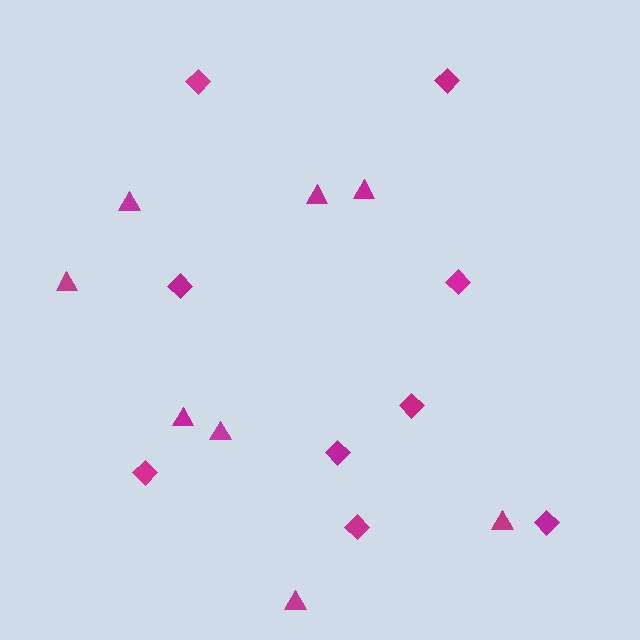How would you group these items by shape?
There are 2 groups: one group of diamonds (9) and one group of triangles (8).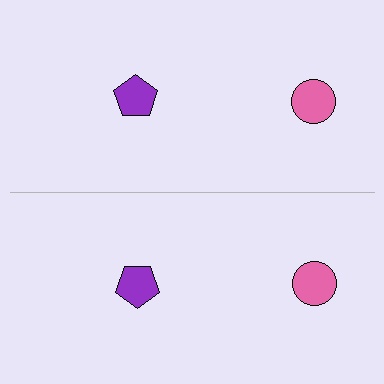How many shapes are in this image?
There are 4 shapes in this image.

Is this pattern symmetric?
Yes, this pattern has bilateral (reflection) symmetry.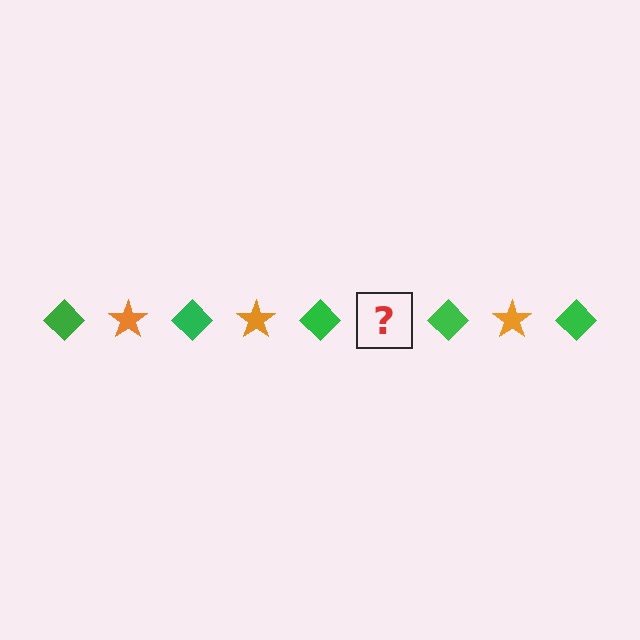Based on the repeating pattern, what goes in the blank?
The blank should be an orange star.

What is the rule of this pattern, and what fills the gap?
The rule is that the pattern alternates between green diamond and orange star. The gap should be filled with an orange star.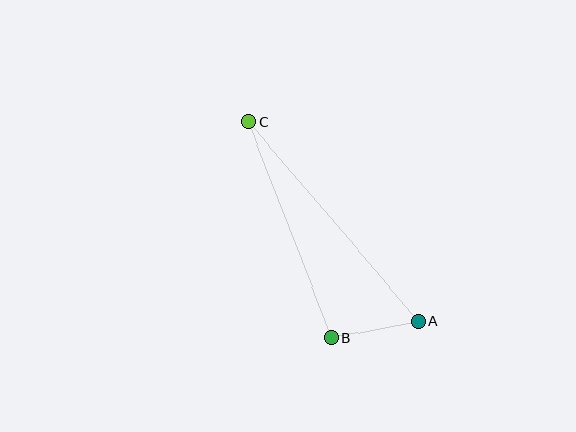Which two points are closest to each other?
Points A and B are closest to each other.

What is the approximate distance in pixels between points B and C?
The distance between B and C is approximately 232 pixels.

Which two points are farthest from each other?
Points A and C are farthest from each other.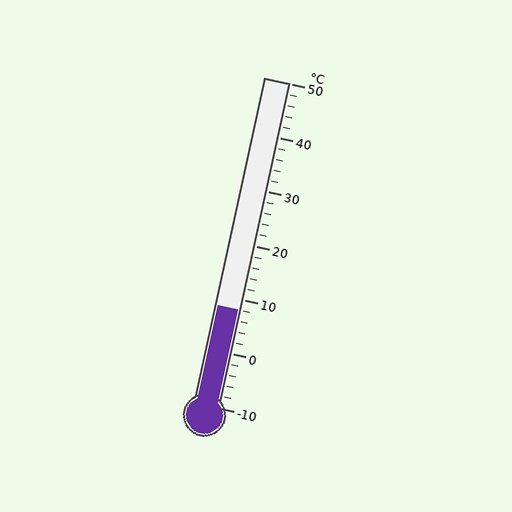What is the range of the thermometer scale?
The thermometer scale ranges from -10°C to 50°C.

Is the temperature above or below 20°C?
The temperature is below 20°C.